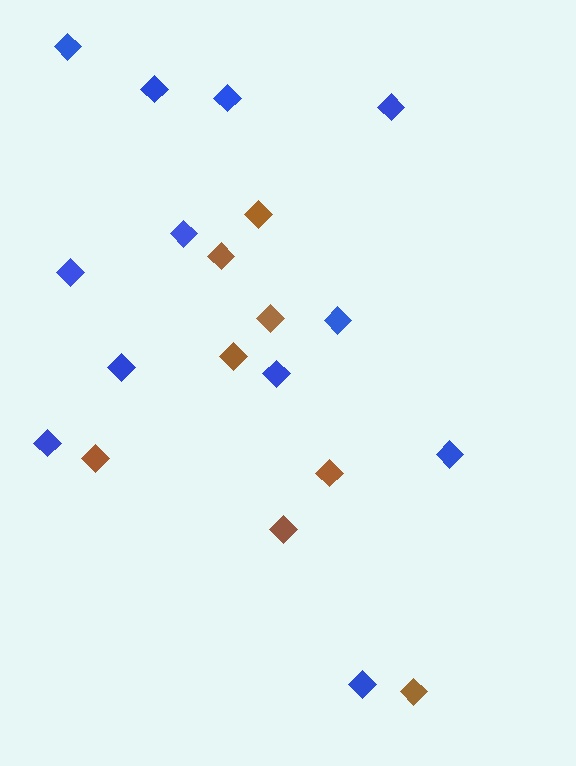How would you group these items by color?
There are 2 groups: one group of blue diamonds (12) and one group of brown diamonds (8).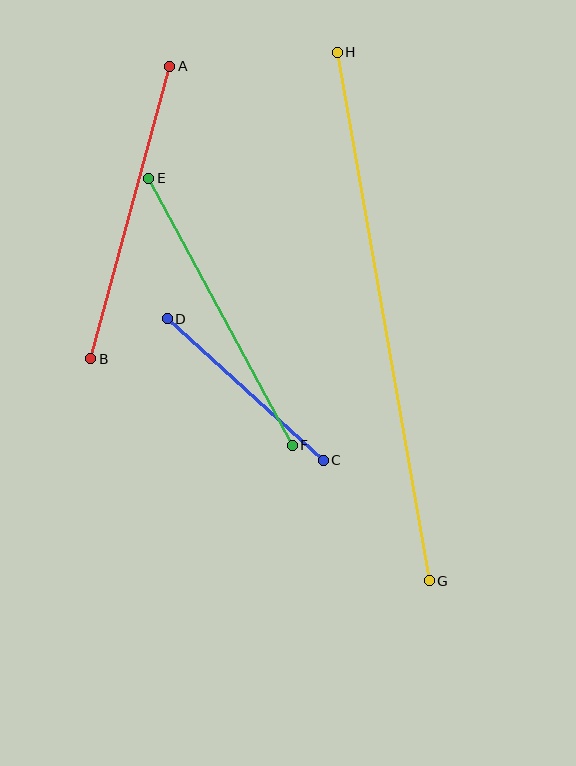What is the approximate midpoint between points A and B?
The midpoint is at approximately (130, 212) pixels.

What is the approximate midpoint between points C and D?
The midpoint is at approximately (245, 390) pixels.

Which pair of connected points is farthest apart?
Points G and H are farthest apart.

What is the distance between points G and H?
The distance is approximately 537 pixels.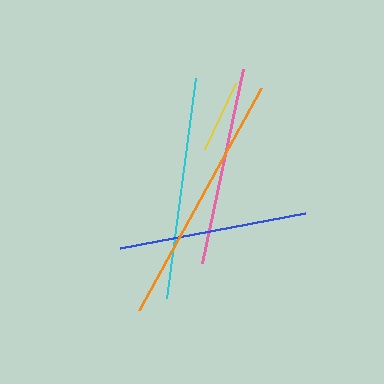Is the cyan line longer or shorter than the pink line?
The cyan line is longer than the pink line.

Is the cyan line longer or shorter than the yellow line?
The cyan line is longer than the yellow line.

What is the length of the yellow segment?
The yellow segment is approximately 73 pixels long.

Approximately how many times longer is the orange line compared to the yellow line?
The orange line is approximately 3.5 times the length of the yellow line.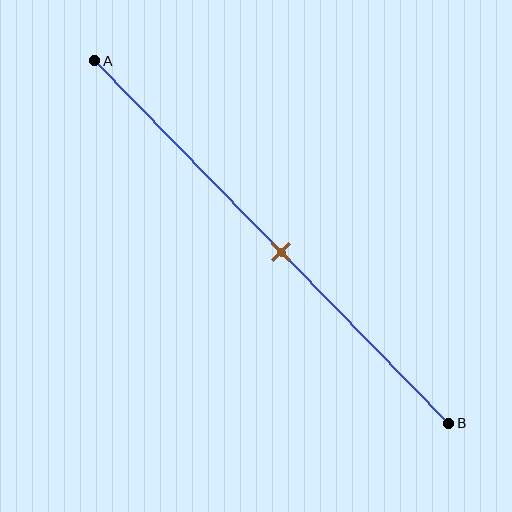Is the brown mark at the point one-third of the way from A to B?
No, the mark is at about 55% from A, not at the 33% one-third point.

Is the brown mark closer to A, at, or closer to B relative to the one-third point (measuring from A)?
The brown mark is closer to point B than the one-third point of segment AB.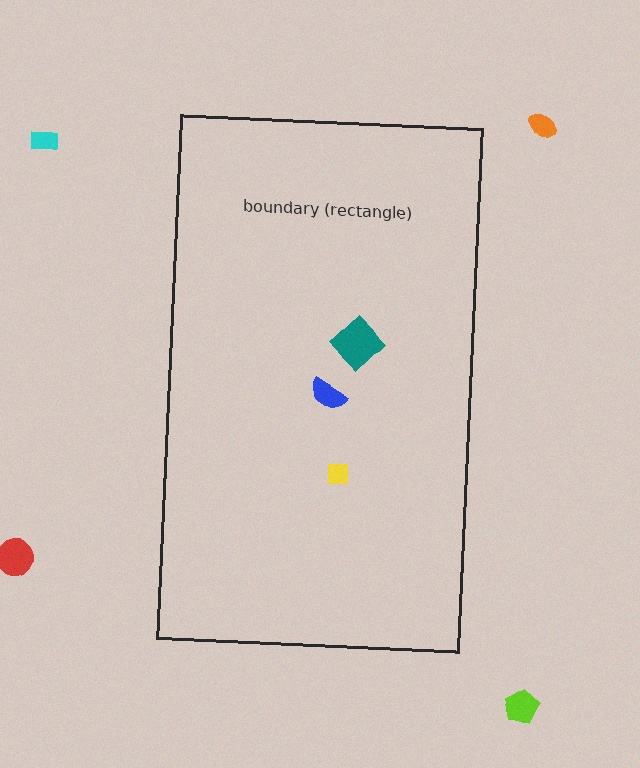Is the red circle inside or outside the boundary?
Outside.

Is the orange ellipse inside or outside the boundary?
Outside.